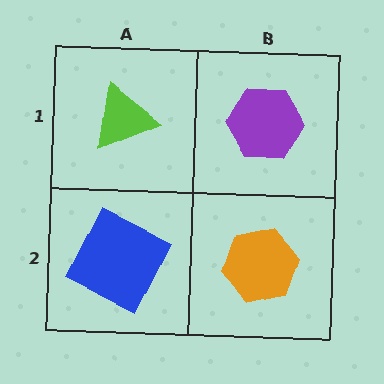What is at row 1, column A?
A lime triangle.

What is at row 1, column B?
A purple hexagon.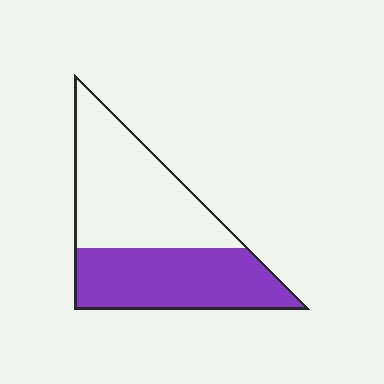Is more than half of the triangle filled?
No.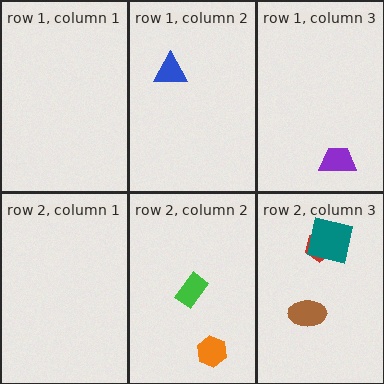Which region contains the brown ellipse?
The row 2, column 3 region.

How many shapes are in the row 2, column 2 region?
2.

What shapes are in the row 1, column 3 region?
The purple trapezoid.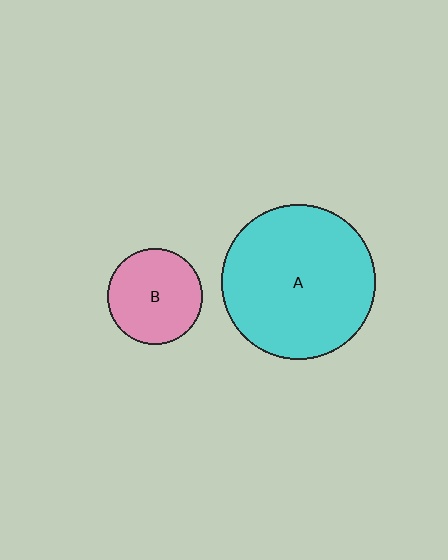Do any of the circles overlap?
No, none of the circles overlap.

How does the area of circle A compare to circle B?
Approximately 2.6 times.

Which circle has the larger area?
Circle A (cyan).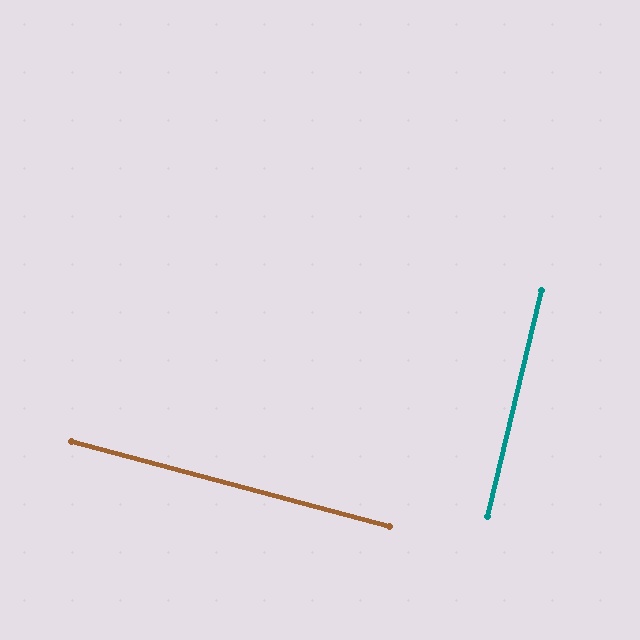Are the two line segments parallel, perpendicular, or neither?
Perpendicular — they meet at approximately 89°.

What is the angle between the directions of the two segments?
Approximately 89 degrees.